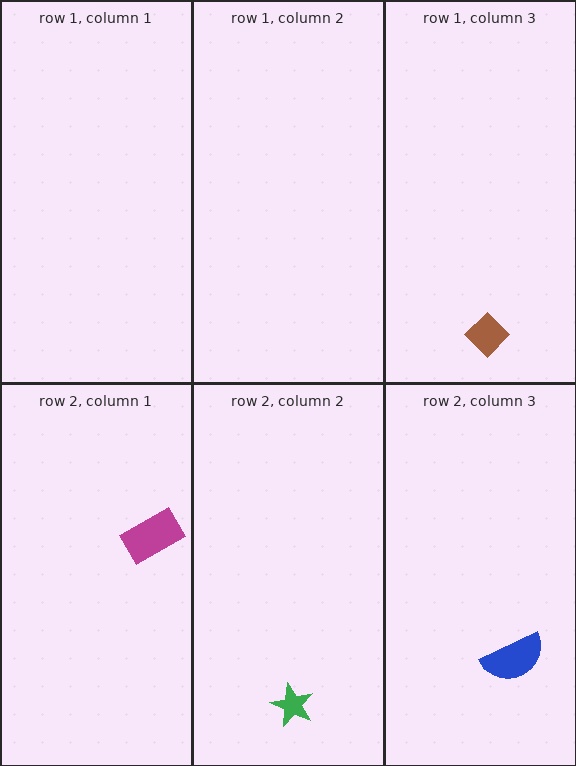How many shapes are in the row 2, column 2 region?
1.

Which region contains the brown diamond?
The row 1, column 3 region.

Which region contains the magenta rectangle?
The row 2, column 1 region.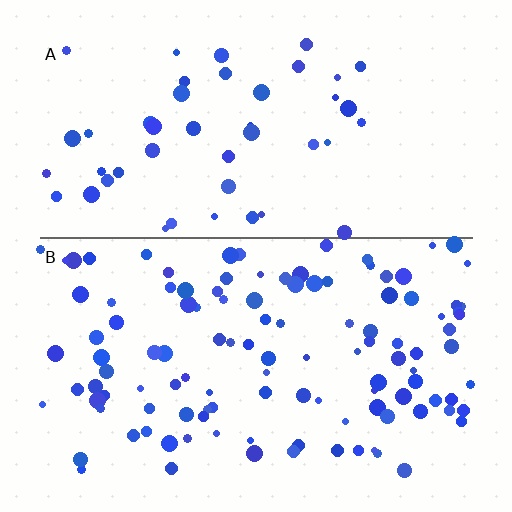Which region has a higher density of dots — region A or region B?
B (the bottom).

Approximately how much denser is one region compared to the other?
Approximately 2.5× — region B over region A.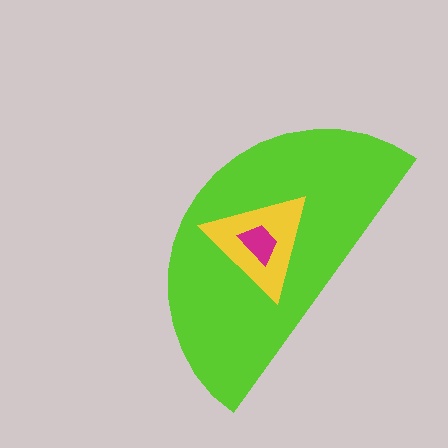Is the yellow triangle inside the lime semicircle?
Yes.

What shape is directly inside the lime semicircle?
The yellow triangle.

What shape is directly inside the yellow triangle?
The magenta trapezoid.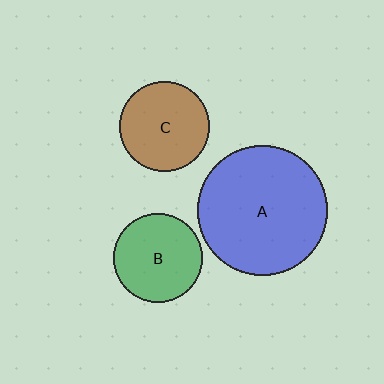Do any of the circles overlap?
No, none of the circles overlap.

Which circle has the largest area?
Circle A (blue).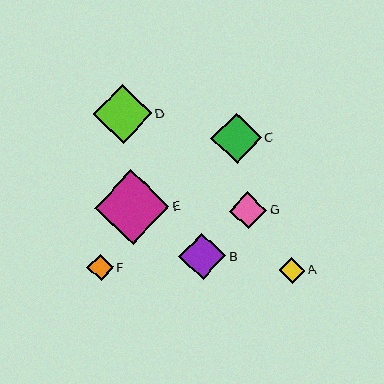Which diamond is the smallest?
Diamond A is the smallest with a size of approximately 26 pixels.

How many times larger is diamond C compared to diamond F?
Diamond C is approximately 1.9 times the size of diamond F.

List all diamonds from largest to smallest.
From largest to smallest: E, D, C, B, G, F, A.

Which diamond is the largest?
Diamond E is the largest with a size of approximately 74 pixels.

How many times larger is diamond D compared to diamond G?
Diamond D is approximately 1.6 times the size of diamond G.